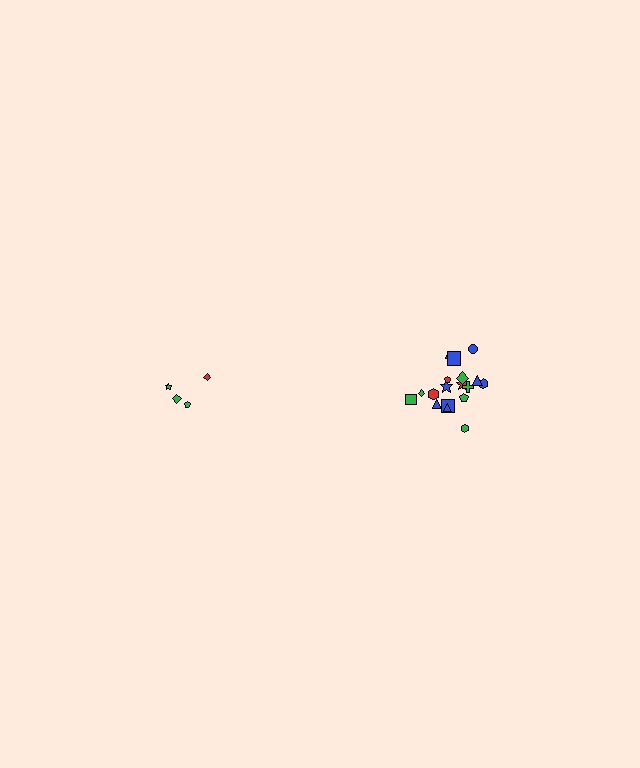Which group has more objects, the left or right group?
The right group.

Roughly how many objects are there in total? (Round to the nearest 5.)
Roughly 20 objects in total.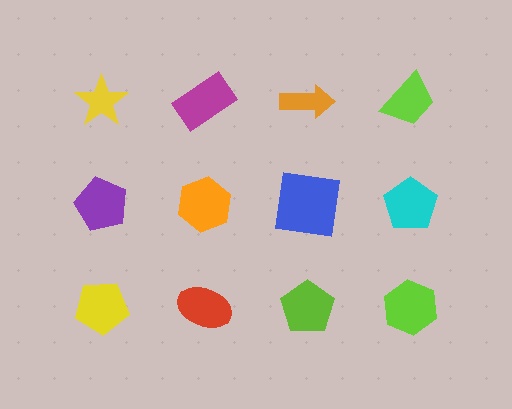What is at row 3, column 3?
A lime pentagon.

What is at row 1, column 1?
A yellow star.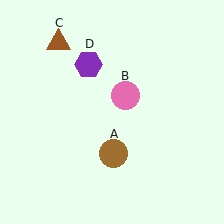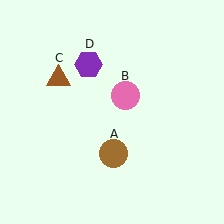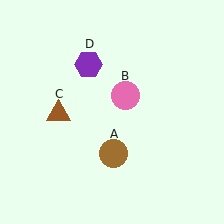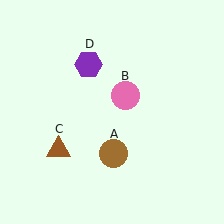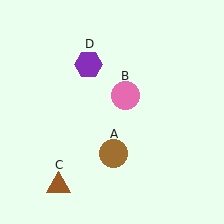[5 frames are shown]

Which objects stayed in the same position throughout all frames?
Brown circle (object A) and pink circle (object B) and purple hexagon (object D) remained stationary.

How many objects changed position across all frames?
1 object changed position: brown triangle (object C).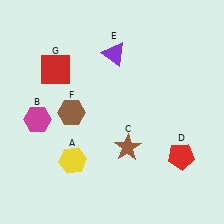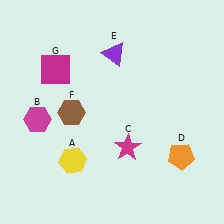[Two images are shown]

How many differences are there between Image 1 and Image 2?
There are 3 differences between the two images.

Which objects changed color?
C changed from brown to magenta. D changed from red to orange. G changed from red to magenta.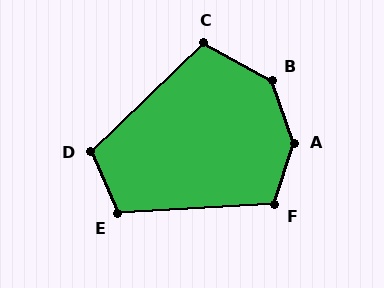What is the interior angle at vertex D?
Approximately 110 degrees (obtuse).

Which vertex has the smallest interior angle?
C, at approximately 107 degrees.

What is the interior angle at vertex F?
Approximately 111 degrees (obtuse).